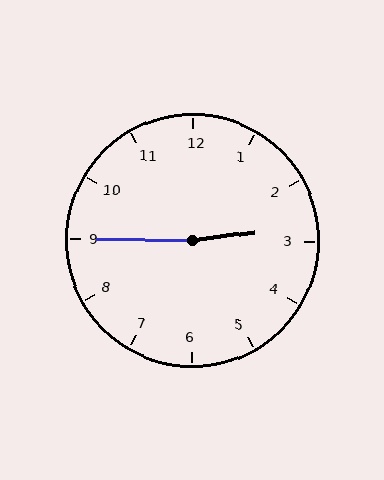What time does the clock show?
2:45.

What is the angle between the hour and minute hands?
Approximately 172 degrees.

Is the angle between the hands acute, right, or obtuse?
It is obtuse.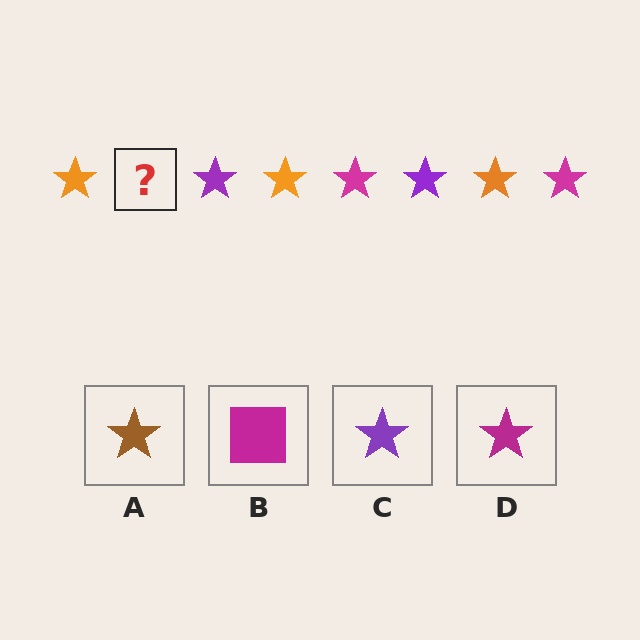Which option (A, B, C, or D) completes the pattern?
D.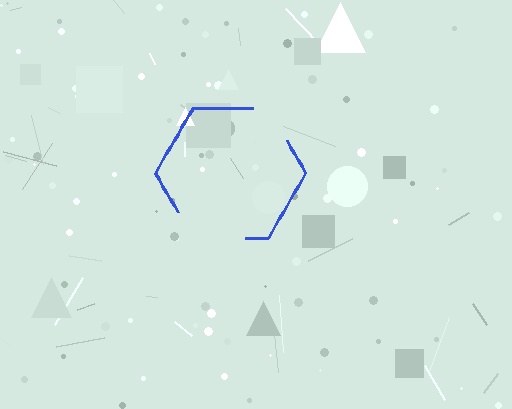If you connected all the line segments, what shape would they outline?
They would outline a hexagon.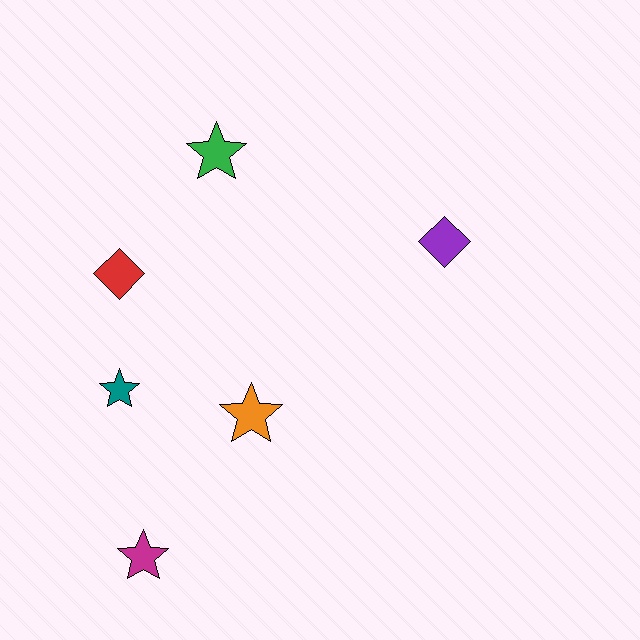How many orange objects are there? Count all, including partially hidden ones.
There is 1 orange object.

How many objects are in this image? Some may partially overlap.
There are 6 objects.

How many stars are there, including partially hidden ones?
There are 4 stars.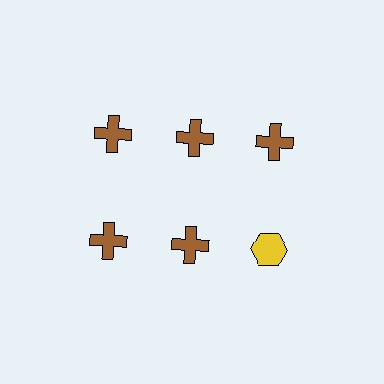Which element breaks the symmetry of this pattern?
The yellow hexagon in the second row, center column breaks the symmetry. All other shapes are brown crosses.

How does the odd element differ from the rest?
It differs in both color (yellow instead of brown) and shape (hexagon instead of cross).